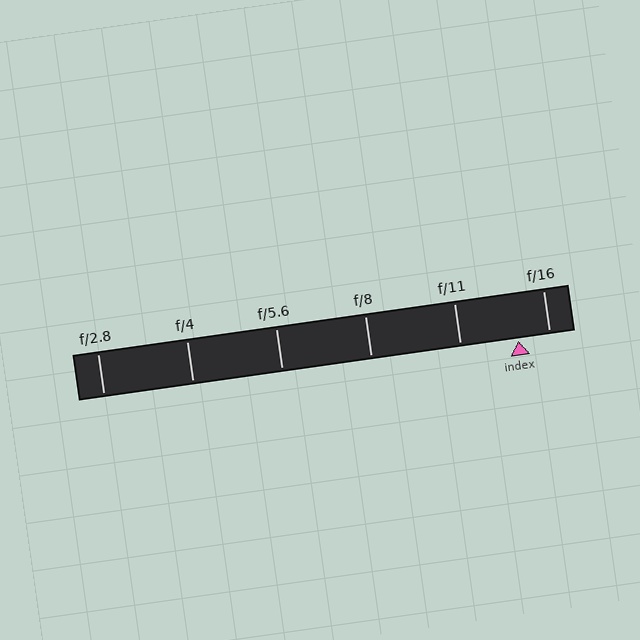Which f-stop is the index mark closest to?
The index mark is closest to f/16.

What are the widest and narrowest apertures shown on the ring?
The widest aperture shown is f/2.8 and the narrowest is f/16.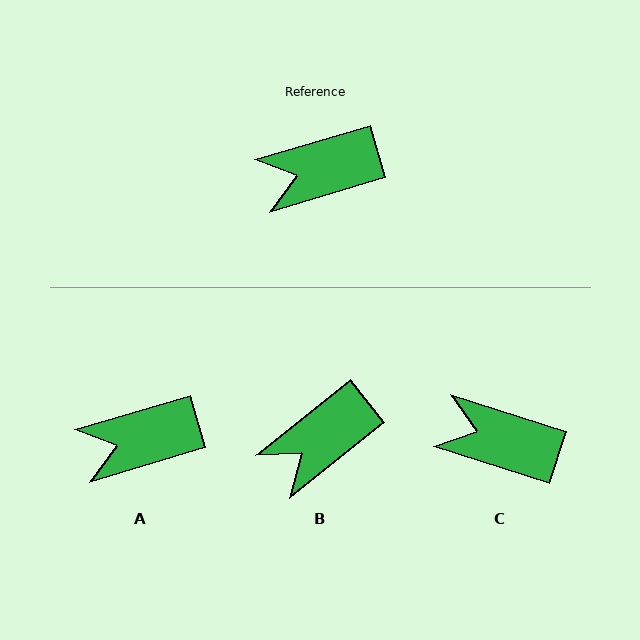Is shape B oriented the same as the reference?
No, it is off by about 22 degrees.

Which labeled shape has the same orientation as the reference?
A.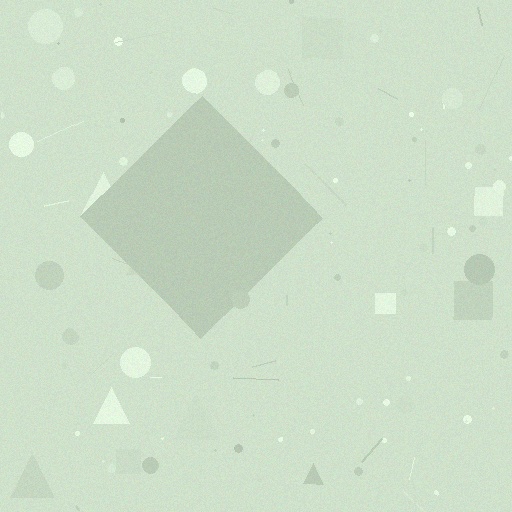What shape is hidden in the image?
A diamond is hidden in the image.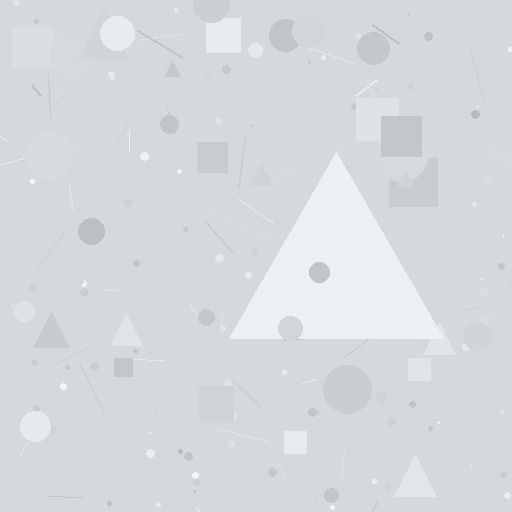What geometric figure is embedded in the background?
A triangle is embedded in the background.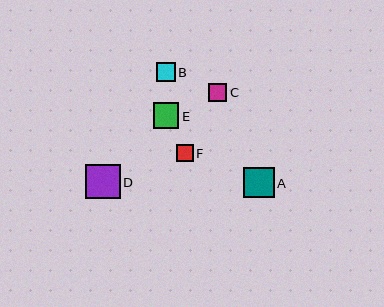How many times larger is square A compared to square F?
Square A is approximately 1.8 times the size of square F.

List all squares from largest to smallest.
From largest to smallest: D, A, E, B, C, F.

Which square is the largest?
Square D is the largest with a size of approximately 35 pixels.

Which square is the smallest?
Square F is the smallest with a size of approximately 17 pixels.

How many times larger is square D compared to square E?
Square D is approximately 1.4 times the size of square E.